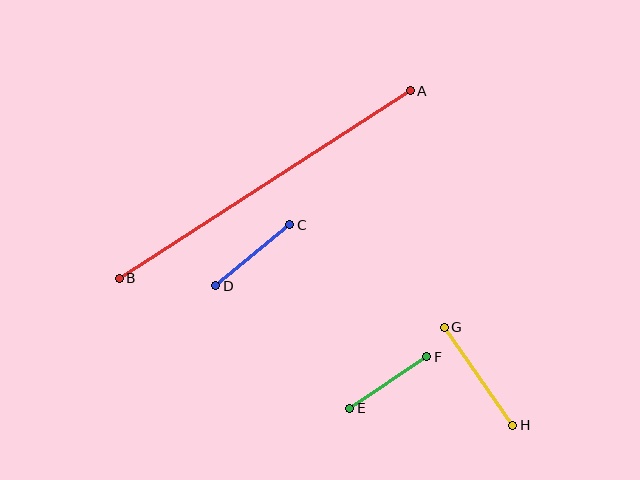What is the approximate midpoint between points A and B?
The midpoint is at approximately (265, 184) pixels.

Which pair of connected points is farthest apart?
Points A and B are farthest apart.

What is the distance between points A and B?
The distance is approximately 346 pixels.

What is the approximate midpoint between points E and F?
The midpoint is at approximately (388, 382) pixels.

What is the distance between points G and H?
The distance is approximately 120 pixels.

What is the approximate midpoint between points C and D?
The midpoint is at approximately (253, 255) pixels.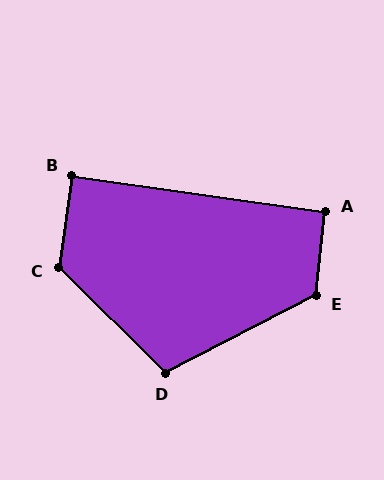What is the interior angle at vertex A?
Approximately 92 degrees (approximately right).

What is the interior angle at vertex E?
Approximately 123 degrees (obtuse).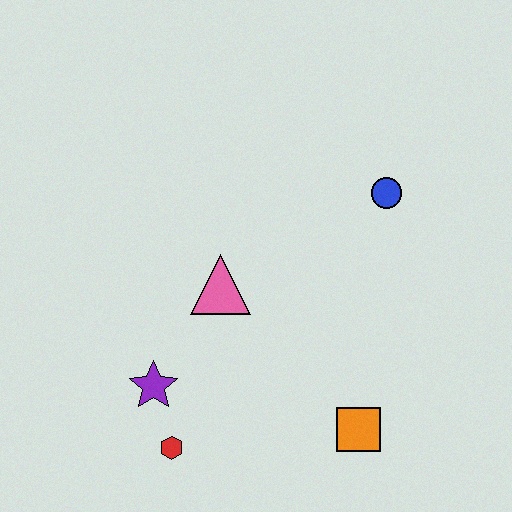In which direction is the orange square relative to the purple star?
The orange square is to the right of the purple star.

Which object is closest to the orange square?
The red hexagon is closest to the orange square.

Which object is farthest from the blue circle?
The red hexagon is farthest from the blue circle.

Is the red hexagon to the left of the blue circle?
Yes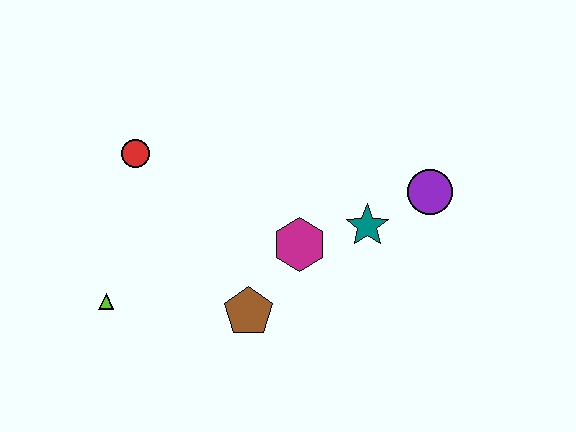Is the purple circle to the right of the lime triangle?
Yes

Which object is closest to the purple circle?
The teal star is closest to the purple circle.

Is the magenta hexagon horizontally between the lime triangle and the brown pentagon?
No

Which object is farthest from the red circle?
The purple circle is farthest from the red circle.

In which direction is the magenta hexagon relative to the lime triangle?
The magenta hexagon is to the right of the lime triangle.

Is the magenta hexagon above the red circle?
No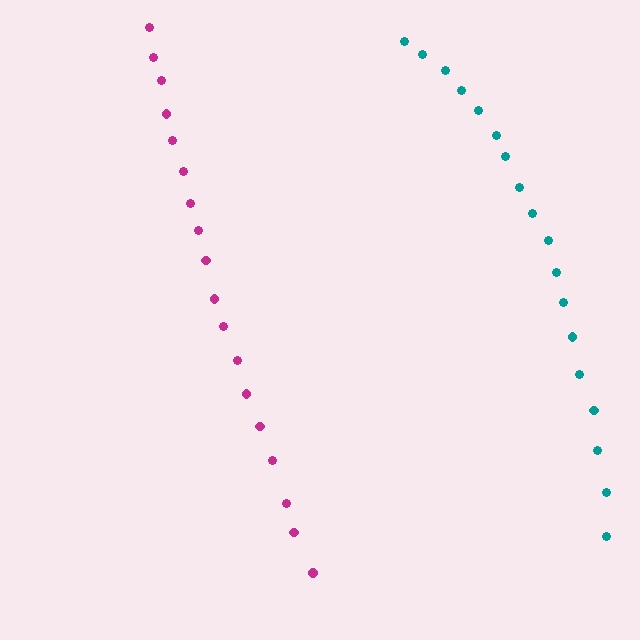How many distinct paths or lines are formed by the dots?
There are 2 distinct paths.